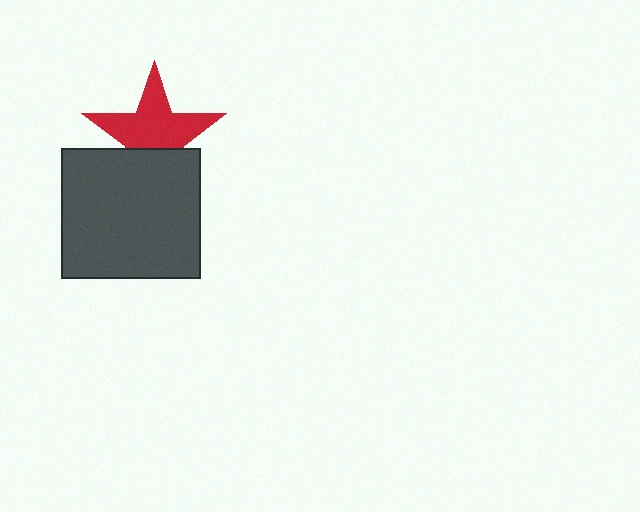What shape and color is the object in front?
The object in front is a dark gray rectangle.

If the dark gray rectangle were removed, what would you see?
You would see the complete red star.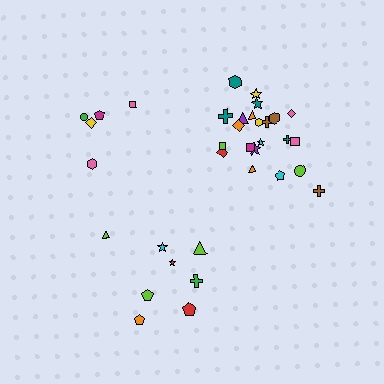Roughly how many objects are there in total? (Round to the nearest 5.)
Roughly 35 objects in total.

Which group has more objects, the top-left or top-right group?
The top-right group.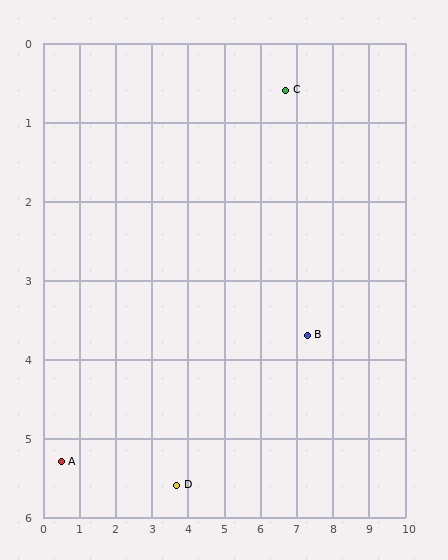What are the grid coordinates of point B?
Point B is at approximately (7.3, 3.7).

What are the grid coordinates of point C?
Point C is at approximately (6.7, 0.6).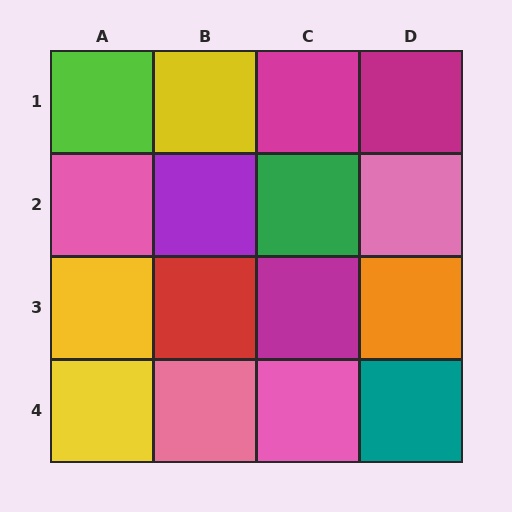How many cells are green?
1 cell is green.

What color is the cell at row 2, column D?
Pink.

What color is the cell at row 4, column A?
Yellow.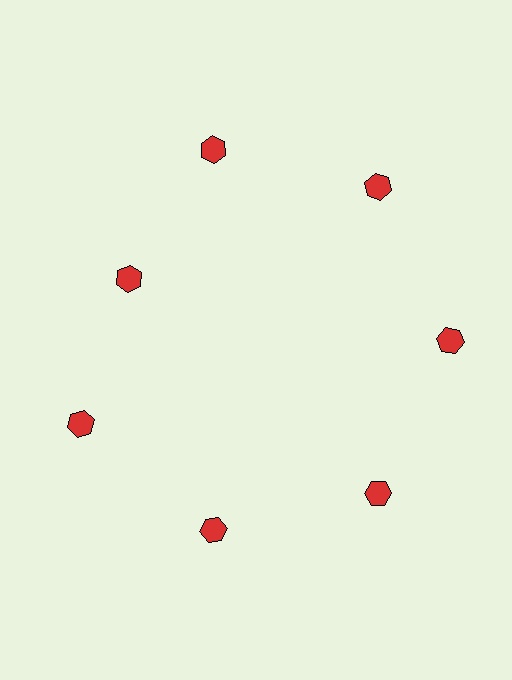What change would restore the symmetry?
The symmetry would be restored by moving it outward, back onto the ring so that all 7 hexagons sit at equal angles and equal distance from the center.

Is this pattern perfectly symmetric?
No. The 7 red hexagons are arranged in a ring, but one element near the 10 o'clock position is pulled inward toward the center, breaking the 7-fold rotational symmetry.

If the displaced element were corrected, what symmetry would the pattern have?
It would have 7-fold rotational symmetry — the pattern would map onto itself every 51 degrees.